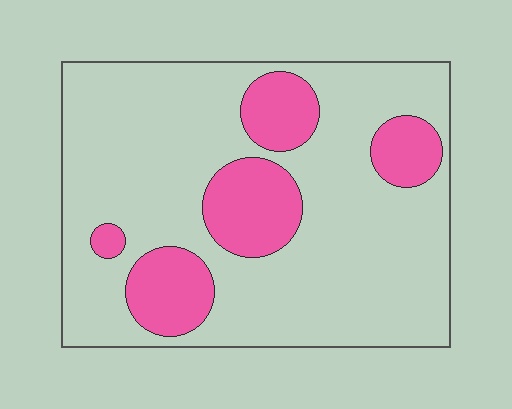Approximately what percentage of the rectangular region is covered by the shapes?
Approximately 20%.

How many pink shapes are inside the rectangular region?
5.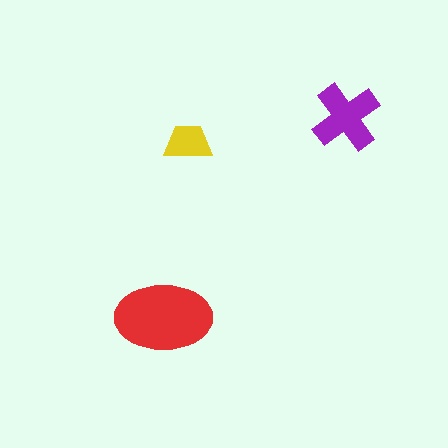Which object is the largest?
The red ellipse.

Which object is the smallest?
The yellow trapezoid.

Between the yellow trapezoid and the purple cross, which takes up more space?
The purple cross.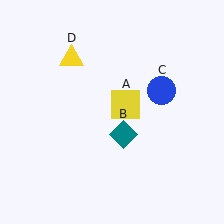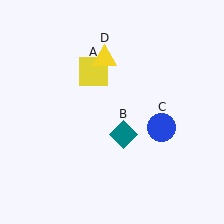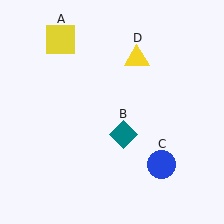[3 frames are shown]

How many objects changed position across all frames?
3 objects changed position: yellow square (object A), blue circle (object C), yellow triangle (object D).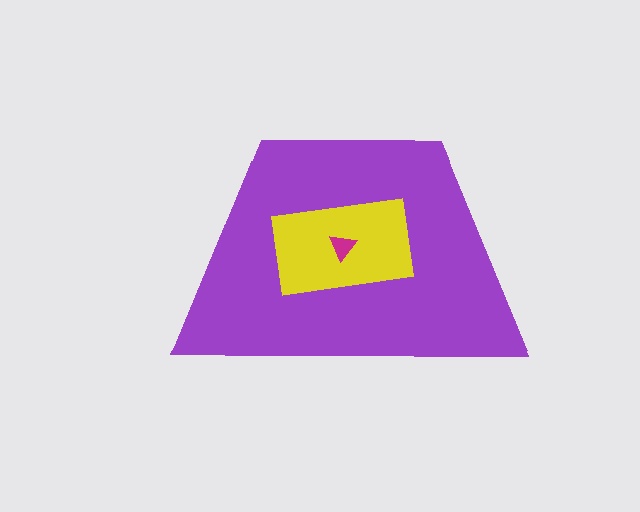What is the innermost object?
The magenta triangle.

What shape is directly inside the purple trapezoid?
The yellow rectangle.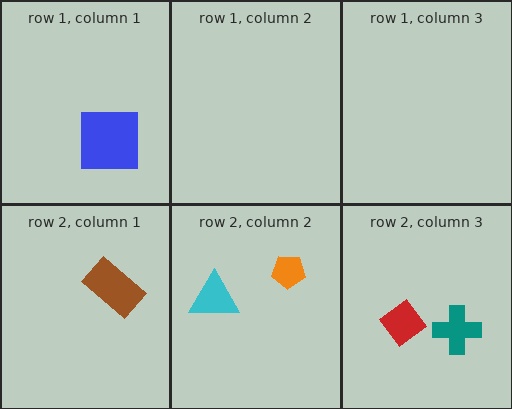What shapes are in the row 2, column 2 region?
The orange pentagon, the cyan triangle.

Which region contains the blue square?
The row 1, column 1 region.